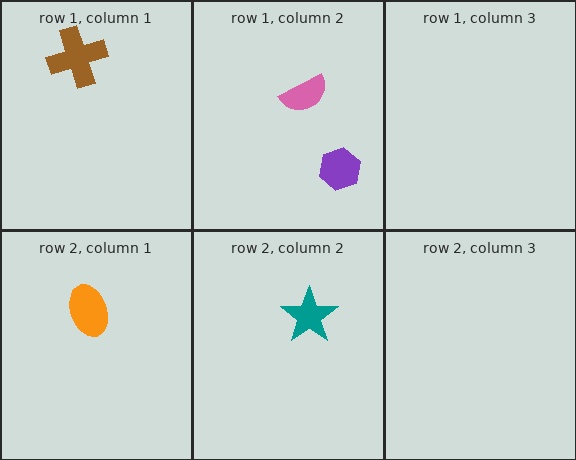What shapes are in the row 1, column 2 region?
The purple hexagon, the pink semicircle.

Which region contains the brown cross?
The row 1, column 1 region.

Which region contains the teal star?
The row 2, column 2 region.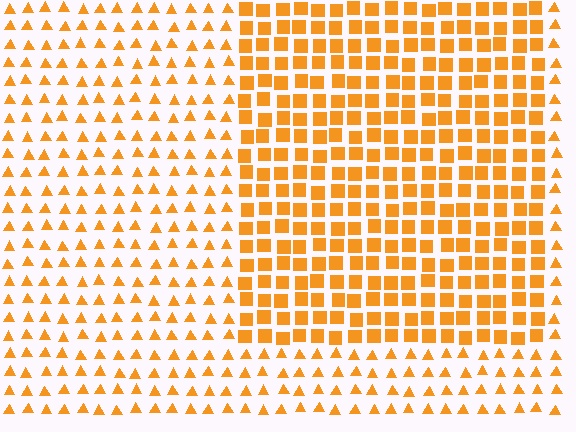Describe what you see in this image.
The image is filled with small orange elements arranged in a uniform grid. A rectangle-shaped region contains squares, while the surrounding area contains triangles. The boundary is defined purely by the change in element shape.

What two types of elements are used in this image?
The image uses squares inside the rectangle region and triangles outside it.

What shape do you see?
I see a rectangle.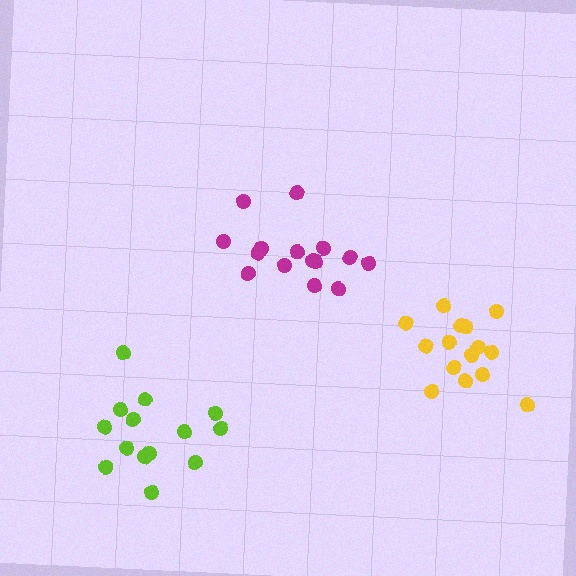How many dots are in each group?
Group 1: 15 dots, Group 2: 15 dots, Group 3: 14 dots (44 total).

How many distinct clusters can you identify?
There are 3 distinct clusters.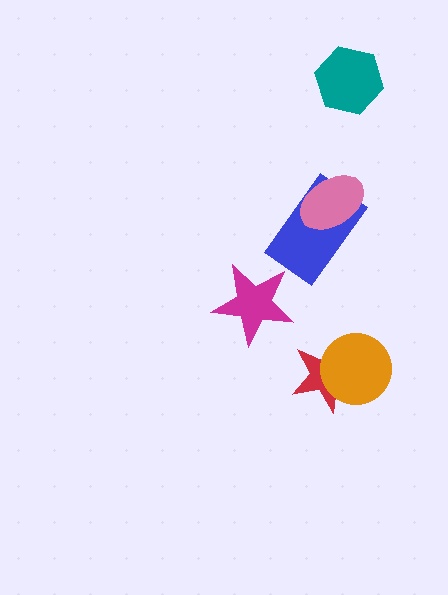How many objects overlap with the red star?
1 object overlaps with the red star.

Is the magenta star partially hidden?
No, no other shape covers it.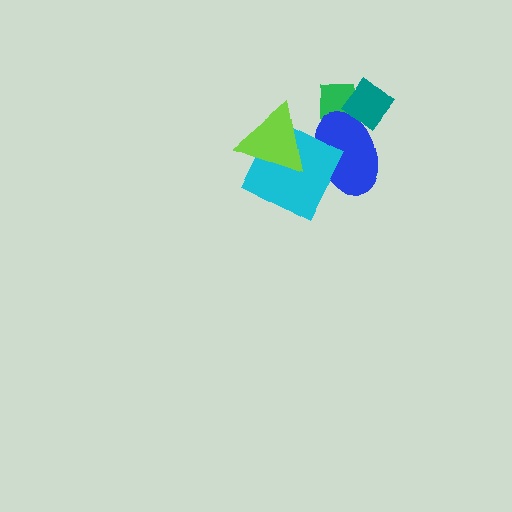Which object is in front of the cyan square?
The lime triangle is in front of the cyan square.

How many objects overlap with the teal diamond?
2 objects overlap with the teal diamond.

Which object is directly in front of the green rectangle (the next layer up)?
The blue ellipse is directly in front of the green rectangle.